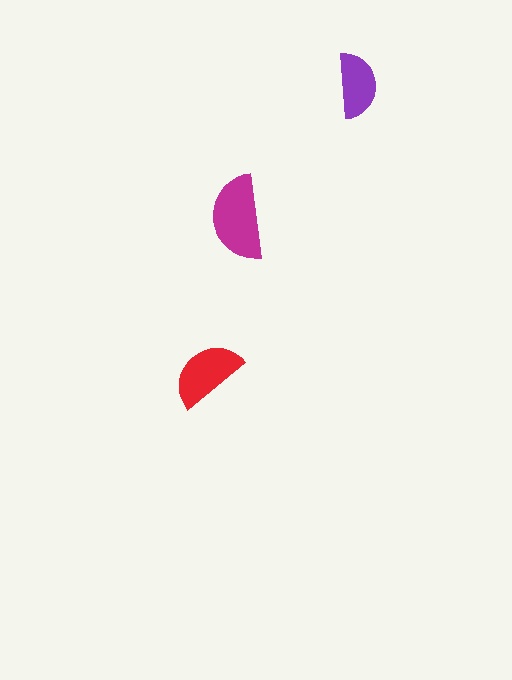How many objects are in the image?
There are 3 objects in the image.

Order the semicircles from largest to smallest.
the magenta one, the red one, the purple one.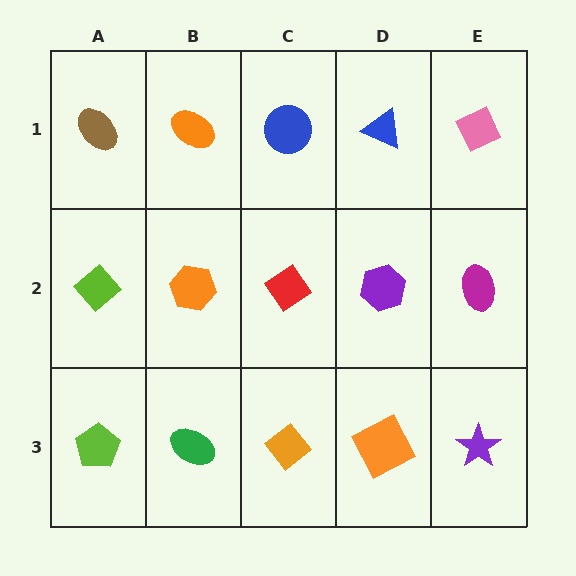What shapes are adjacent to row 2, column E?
A pink diamond (row 1, column E), a purple star (row 3, column E), a purple hexagon (row 2, column D).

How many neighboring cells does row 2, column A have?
3.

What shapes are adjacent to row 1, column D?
A purple hexagon (row 2, column D), a blue circle (row 1, column C), a pink diamond (row 1, column E).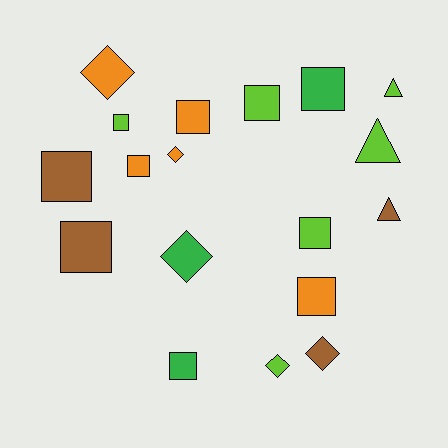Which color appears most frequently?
Lime, with 6 objects.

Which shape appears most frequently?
Square, with 10 objects.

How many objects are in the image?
There are 18 objects.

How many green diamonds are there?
There is 1 green diamond.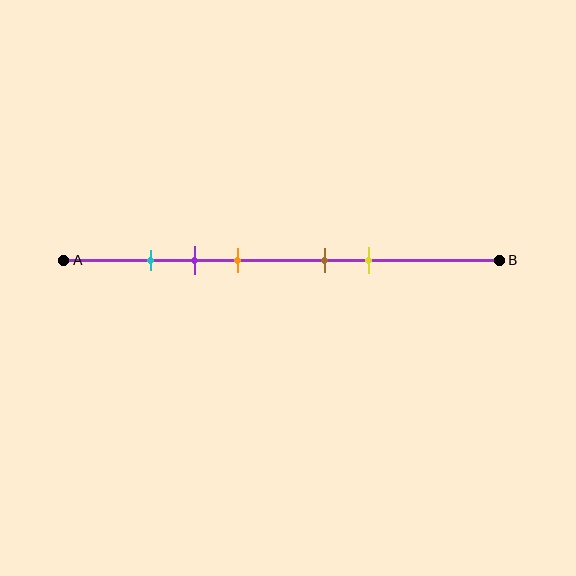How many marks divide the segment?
There are 5 marks dividing the segment.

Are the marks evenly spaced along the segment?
No, the marks are not evenly spaced.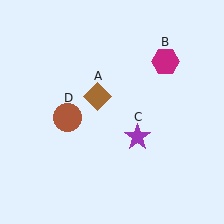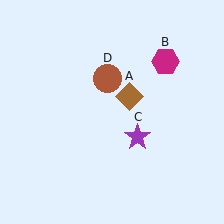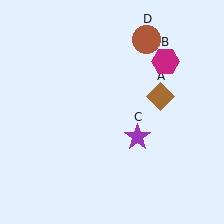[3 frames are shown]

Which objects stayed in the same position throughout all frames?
Magenta hexagon (object B) and purple star (object C) remained stationary.